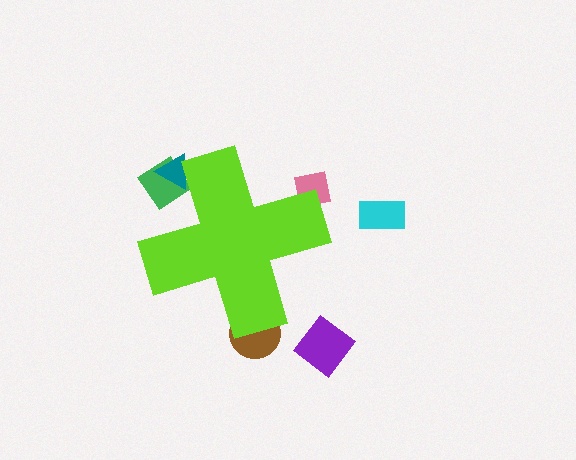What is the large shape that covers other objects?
A lime cross.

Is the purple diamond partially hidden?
No, the purple diamond is fully visible.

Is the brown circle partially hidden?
Yes, the brown circle is partially hidden behind the lime cross.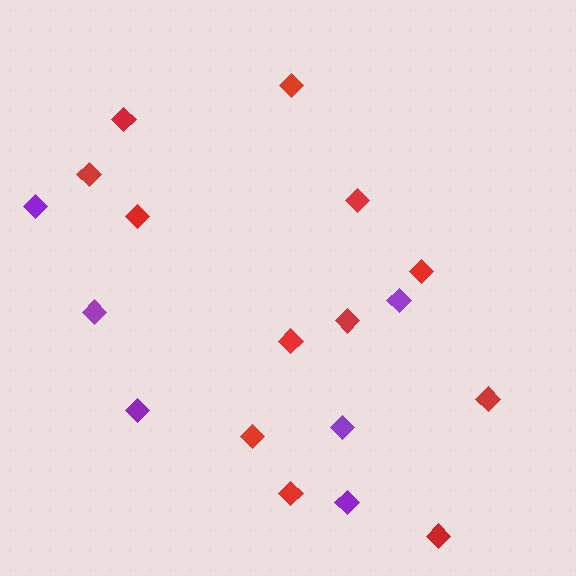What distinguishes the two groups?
There are 2 groups: one group of red diamonds (12) and one group of purple diamonds (6).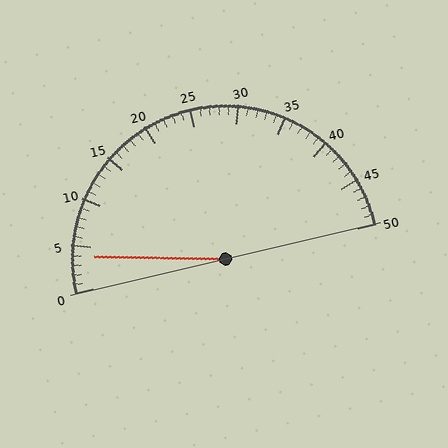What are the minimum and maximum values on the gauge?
The gauge ranges from 0 to 50.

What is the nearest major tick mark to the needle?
The nearest major tick mark is 5.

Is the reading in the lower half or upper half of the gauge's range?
The reading is in the lower half of the range (0 to 50).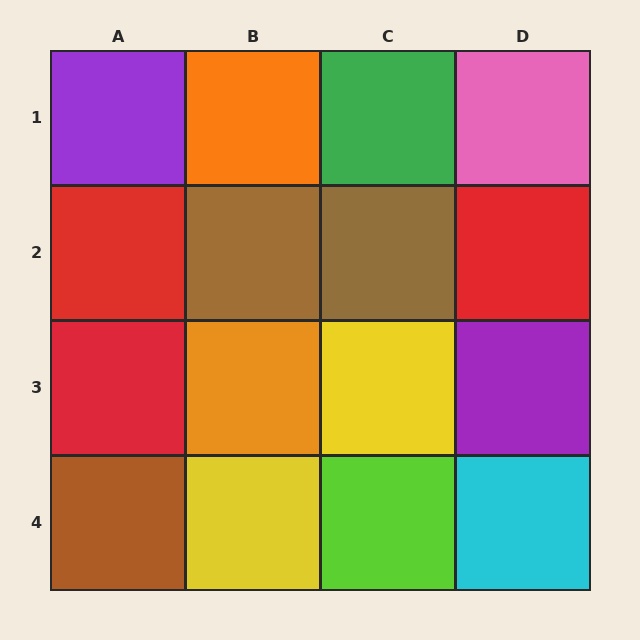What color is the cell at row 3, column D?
Purple.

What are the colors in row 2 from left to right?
Red, brown, brown, red.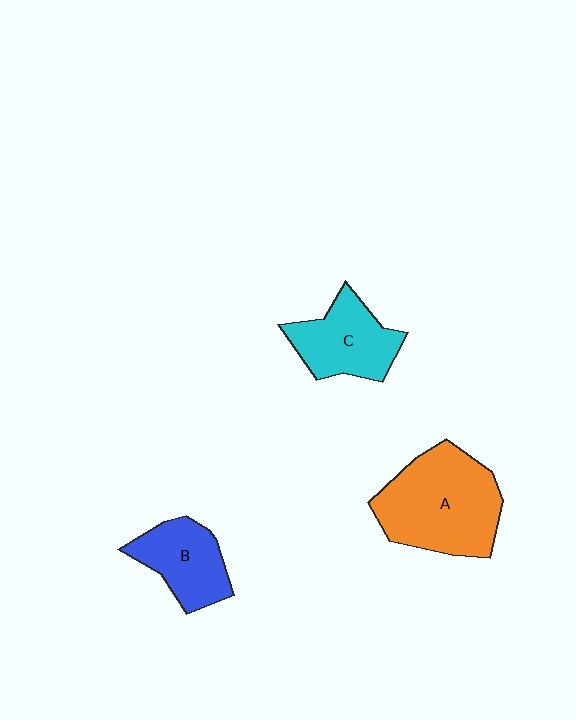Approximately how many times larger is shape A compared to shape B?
Approximately 1.8 times.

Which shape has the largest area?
Shape A (orange).